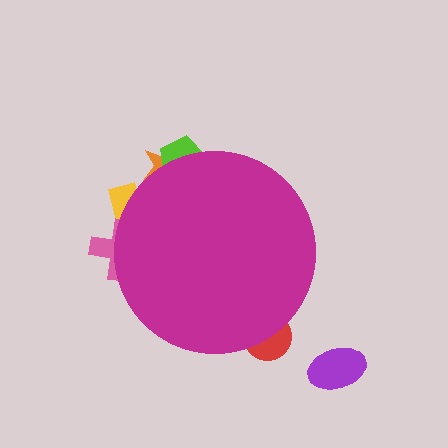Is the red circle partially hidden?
Yes, the red circle is partially hidden behind the magenta circle.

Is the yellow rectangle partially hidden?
Yes, the yellow rectangle is partially hidden behind the magenta circle.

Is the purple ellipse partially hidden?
No, the purple ellipse is fully visible.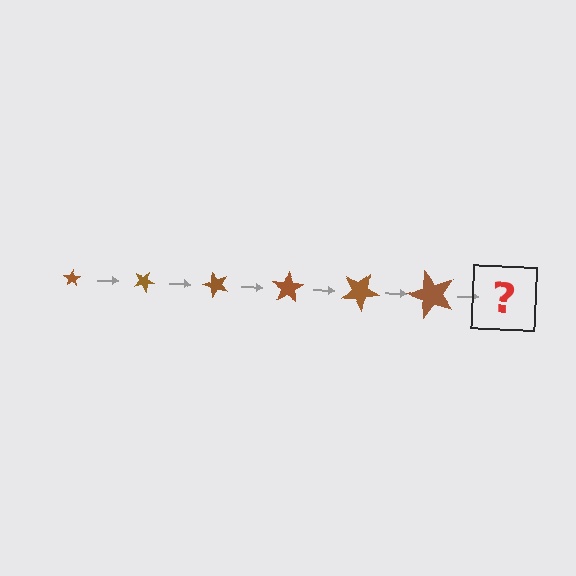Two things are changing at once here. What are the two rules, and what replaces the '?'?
The two rules are that the star grows larger each step and it rotates 25 degrees each step. The '?' should be a star, larger than the previous one and rotated 150 degrees from the start.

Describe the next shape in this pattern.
It should be a star, larger than the previous one and rotated 150 degrees from the start.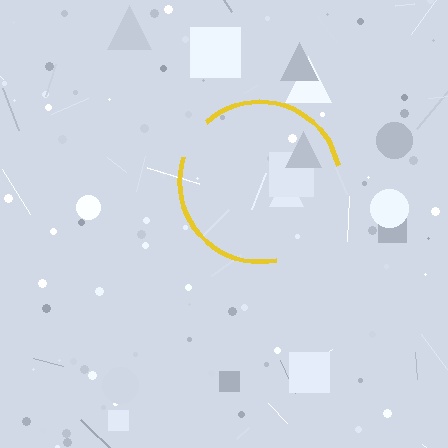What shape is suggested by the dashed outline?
The dashed outline suggests a circle.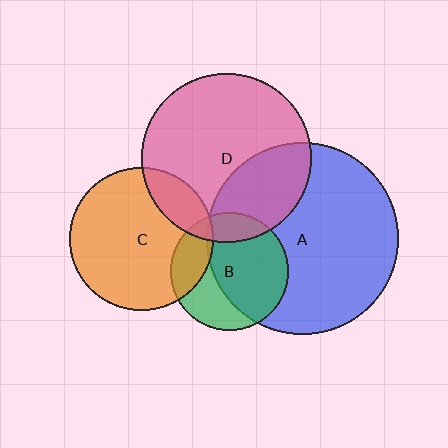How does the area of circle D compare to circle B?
Approximately 2.0 times.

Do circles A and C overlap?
Yes.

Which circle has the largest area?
Circle A (blue).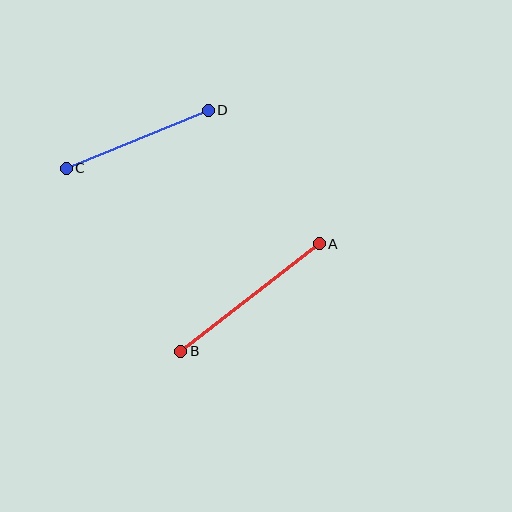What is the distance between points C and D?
The distance is approximately 153 pixels.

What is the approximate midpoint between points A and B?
The midpoint is at approximately (250, 298) pixels.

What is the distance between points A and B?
The distance is approximately 176 pixels.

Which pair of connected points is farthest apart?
Points A and B are farthest apart.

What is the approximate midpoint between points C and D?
The midpoint is at approximately (137, 139) pixels.